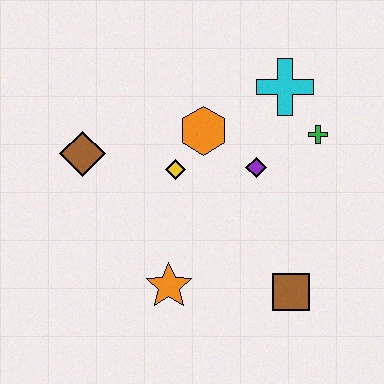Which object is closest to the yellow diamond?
The orange hexagon is closest to the yellow diamond.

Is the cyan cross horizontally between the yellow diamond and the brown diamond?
No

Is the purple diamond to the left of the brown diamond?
No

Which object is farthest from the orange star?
The cyan cross is farthest from the orange star.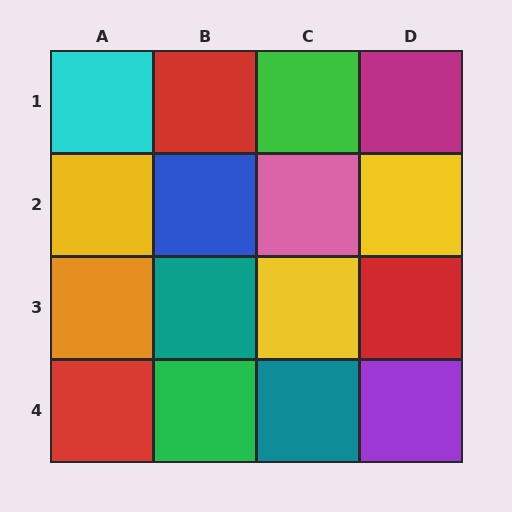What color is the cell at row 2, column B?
Blue.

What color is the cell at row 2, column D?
Yellow.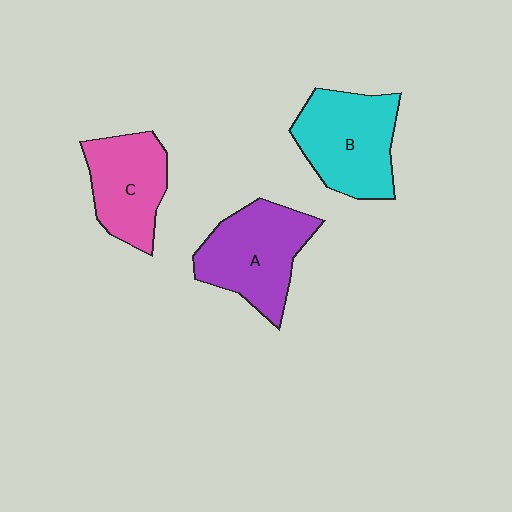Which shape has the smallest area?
Shape C (pink).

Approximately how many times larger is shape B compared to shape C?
Approximately 1.2 times.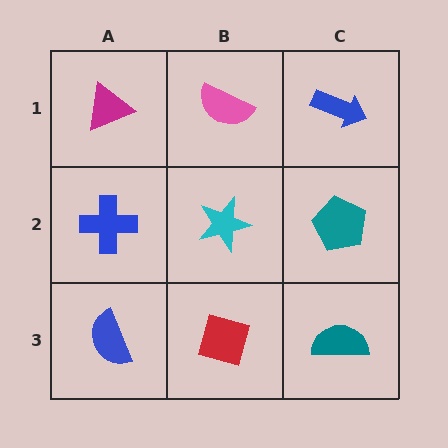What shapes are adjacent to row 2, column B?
A pink semicircle (row 1, column B), a red diamond (row 3, column B), a blue cross (row 2, column A), a teal pentagon (row 2, column C).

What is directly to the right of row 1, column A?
A pink semicircle.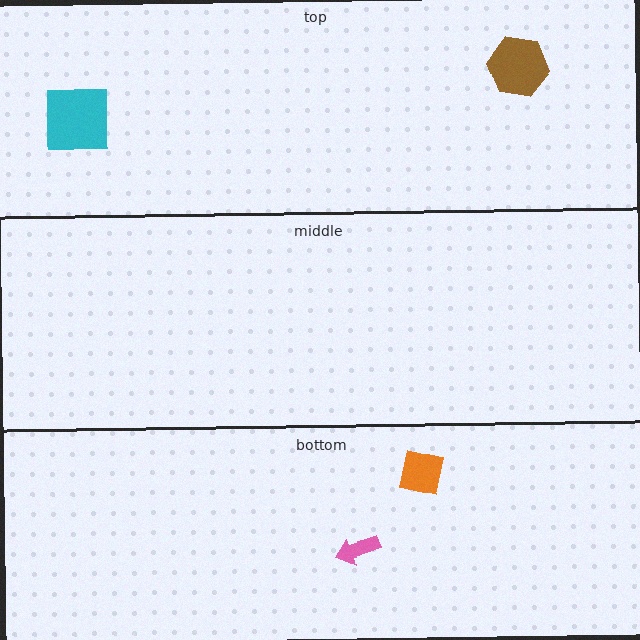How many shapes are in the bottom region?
2.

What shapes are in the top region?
The cyan square, the brown hexagon.